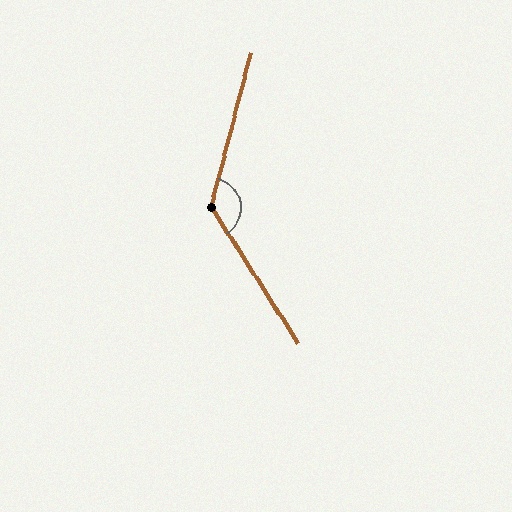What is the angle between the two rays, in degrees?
Approximately 133 degrees.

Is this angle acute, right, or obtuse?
It is obtuse.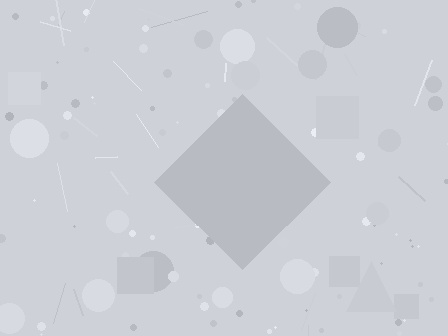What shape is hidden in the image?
A diamond is hidden in the image.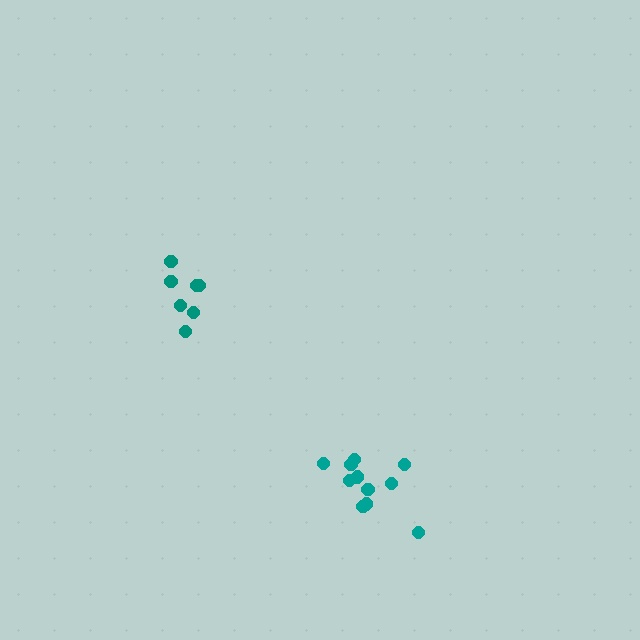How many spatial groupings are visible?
There are 2 spatial groupings.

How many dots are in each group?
Group 1: 11 dots, Group 2: 7 dots (18 total).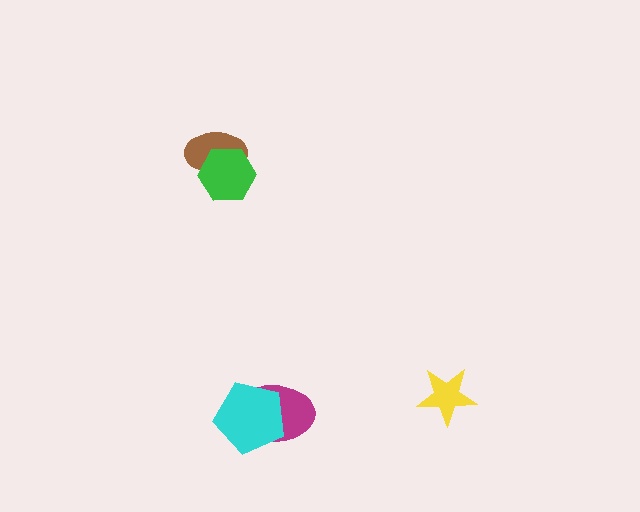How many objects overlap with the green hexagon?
1 object overlaps with the green hexagon.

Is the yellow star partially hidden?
No, no other shape covers it.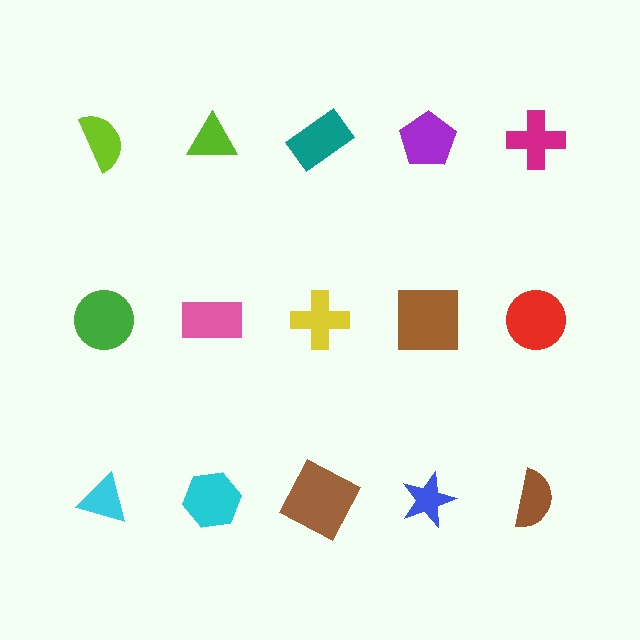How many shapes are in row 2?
5 shapes.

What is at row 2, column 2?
A pink rectangle.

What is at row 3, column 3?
A brown square.